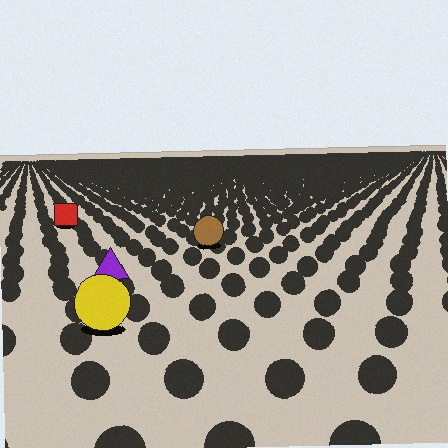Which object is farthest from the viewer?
The red square is farthest from the viewer. It appears smaller and the ground texture around it is denser.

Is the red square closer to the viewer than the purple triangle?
No. The purple triangle is closer — you can tell from the texture gradient: the ground texture is coarser near it.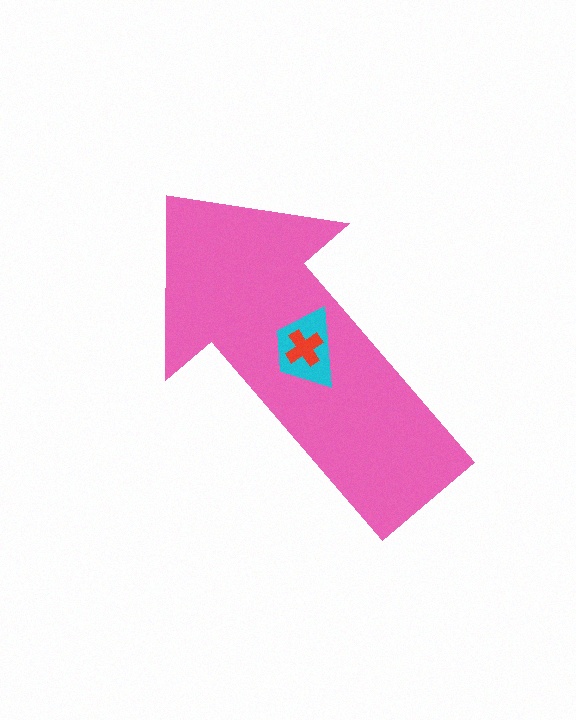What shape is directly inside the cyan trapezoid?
The red cross.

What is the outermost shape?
The pink arrow.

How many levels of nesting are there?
3.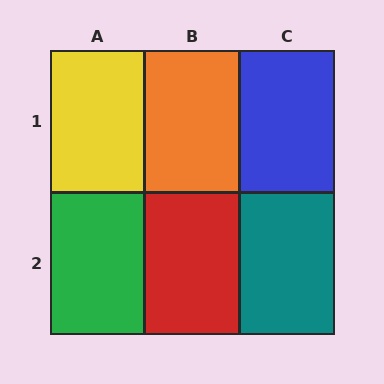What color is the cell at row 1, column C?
Blue.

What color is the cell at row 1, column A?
Yellow.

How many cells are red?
1 cell is red.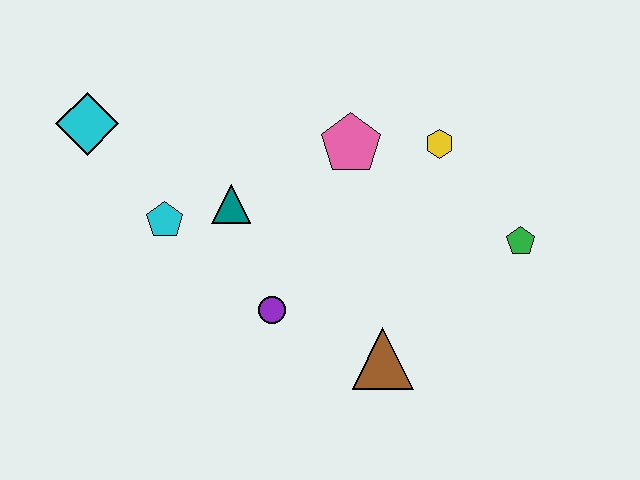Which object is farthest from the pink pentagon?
The cyan diamond is farthest from the pink pentagon.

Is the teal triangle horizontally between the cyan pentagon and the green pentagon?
Yes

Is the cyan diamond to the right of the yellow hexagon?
No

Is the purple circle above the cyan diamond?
No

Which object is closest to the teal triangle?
The cyan pentagon is closest to the teal triangle.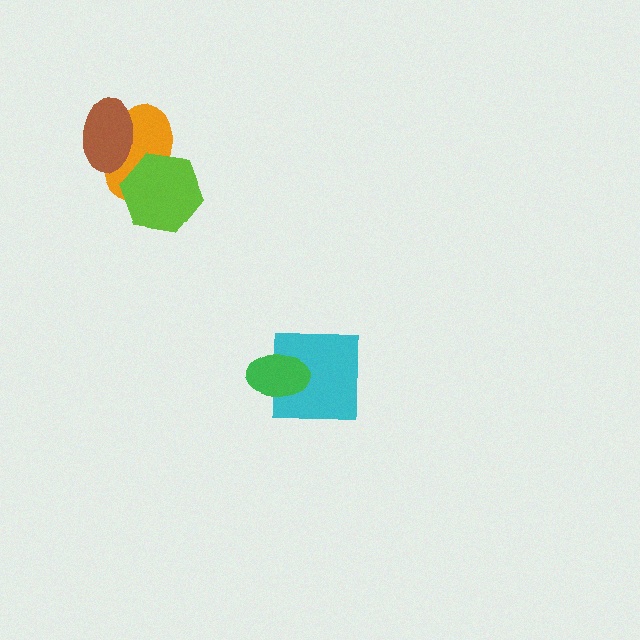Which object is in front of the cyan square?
The green ellipse is in front of the cyan square.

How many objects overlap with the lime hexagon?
1 object overlaps with the lime hexagon.